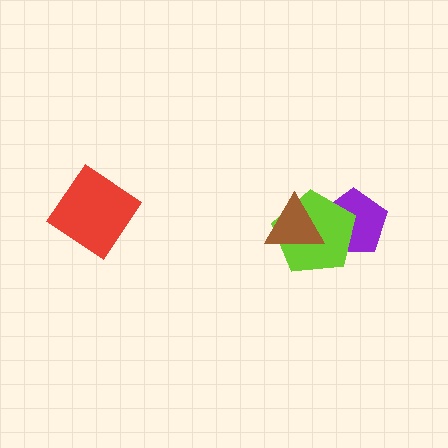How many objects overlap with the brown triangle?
2 objects overlap with the brown triangle.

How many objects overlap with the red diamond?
0 objects overlap with the red diamond.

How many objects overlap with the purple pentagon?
2 objects overlap with the purple pentagon.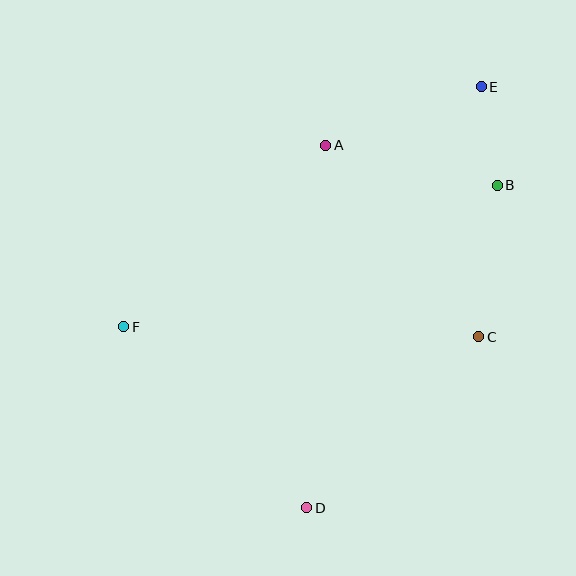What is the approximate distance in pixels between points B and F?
The distance between B and F is approximately 399 pixels.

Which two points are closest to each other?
Points B and E are closest to each other.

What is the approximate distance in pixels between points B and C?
The distance between B and C is approximately 153 pixels.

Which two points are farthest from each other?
Points D and E are farthest from each other.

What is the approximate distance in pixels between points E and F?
The distance between E and F is approximately 430 pixels.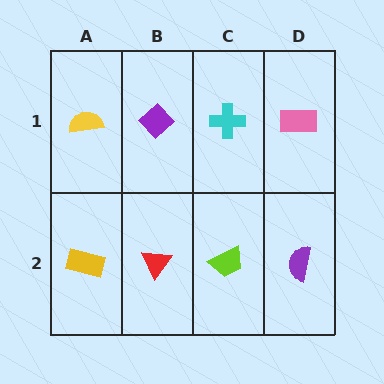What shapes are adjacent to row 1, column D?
A purple semicircle (row 2, column D), a cyan cross (row 1, column C).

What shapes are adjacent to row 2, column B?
A purple diamond (row 1, column B), a yellow rectangle (row 2, column A), a lime trapezoid (row 2, column C).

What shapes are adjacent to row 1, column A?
A yellow rectangle (row 2, column A), a purple diamond (row 1, column B).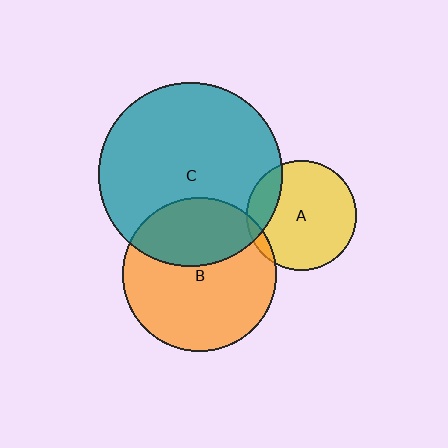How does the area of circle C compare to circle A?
Approximately 2.8 times.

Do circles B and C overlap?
Yes.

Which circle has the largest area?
Circle C (teal).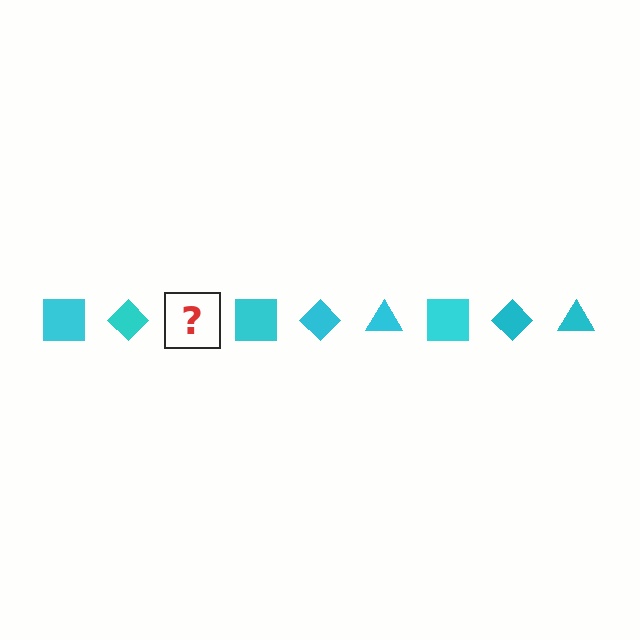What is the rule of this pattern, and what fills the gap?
The rule is that the pattern cycles through square, diamond, triangle shapes in cyan. The gap should be filled with a cyan triangle.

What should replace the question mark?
The question mark should be replaced with a cyan triangle.